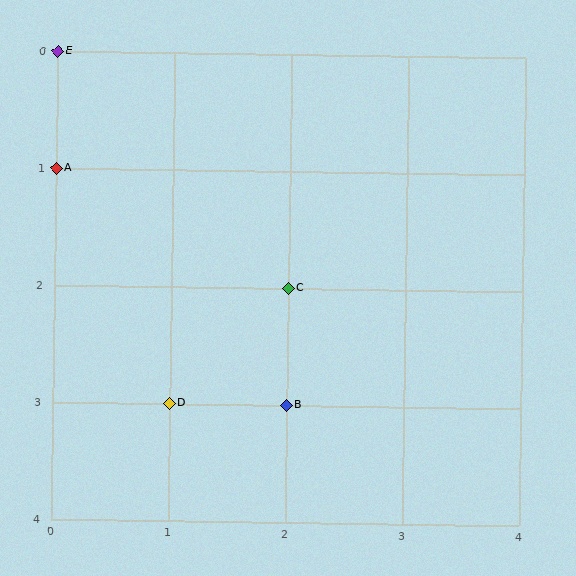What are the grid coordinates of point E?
Point E is at grid coordinates (0, 0).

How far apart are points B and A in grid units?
Points B and A are 2 columns and 2 rows apart (about 2.8 grid units diagonally).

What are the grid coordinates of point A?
Point A is at grid coordinates (0, 1).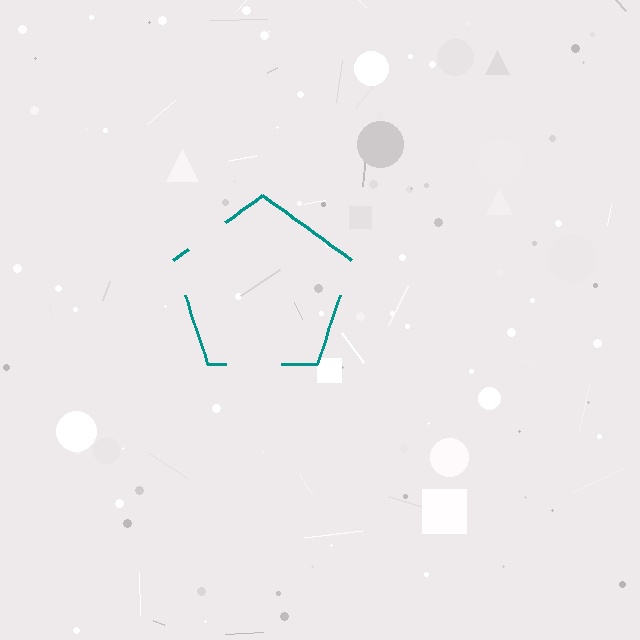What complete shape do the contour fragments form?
The contour fragments form a pentagon.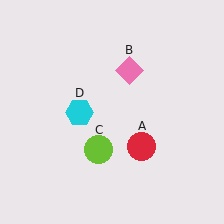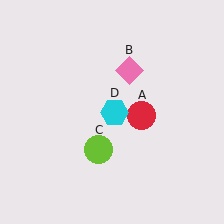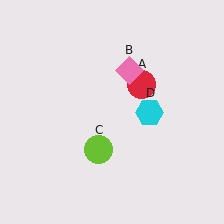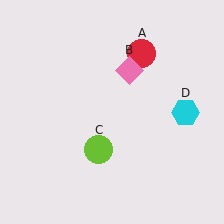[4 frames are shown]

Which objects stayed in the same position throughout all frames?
Pink diamond (object B) and lime circle (object C) remained stationary.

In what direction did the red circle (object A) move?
The red circle (object A) moved up.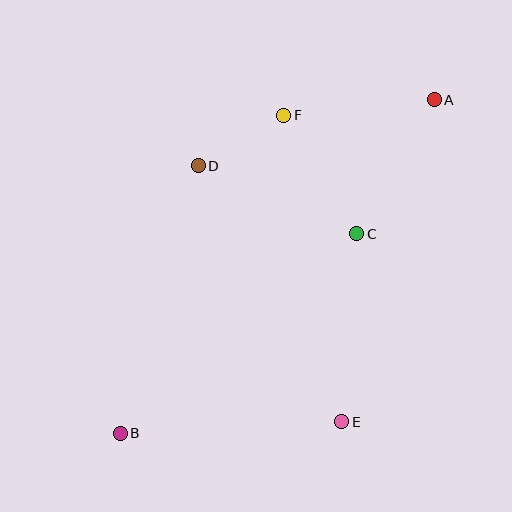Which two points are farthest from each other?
Points A and B are farthest from each other.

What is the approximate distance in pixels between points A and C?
The distance between A and C is approximately 155 pixels.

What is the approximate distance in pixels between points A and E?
The distance between A and E is approximately 335 pixels.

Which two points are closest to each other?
Points D and F are closest to each other.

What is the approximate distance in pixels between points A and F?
The distance between A and F is approximately 151 pixels.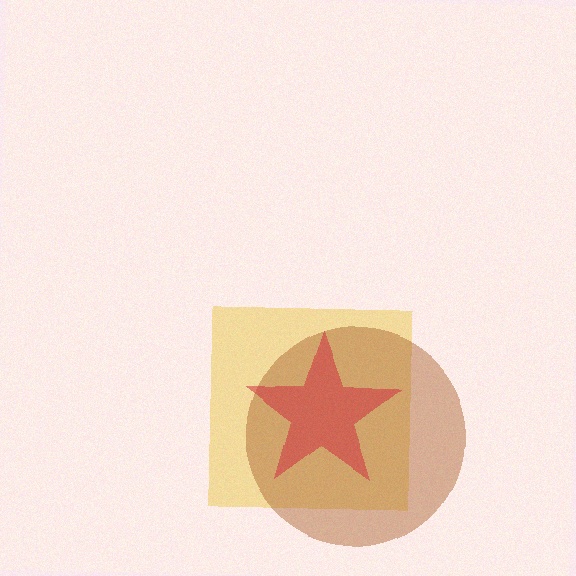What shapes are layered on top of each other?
The layered shapes are: a yellow square, a brown circle, a red star.